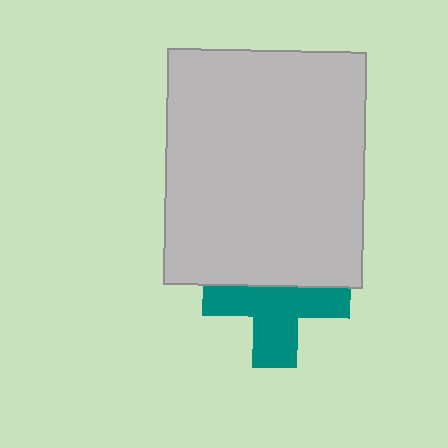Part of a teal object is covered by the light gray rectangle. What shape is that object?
It is a cross.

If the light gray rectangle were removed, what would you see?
You would see the complete teal cross.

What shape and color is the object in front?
The object in front is a light gray rectangle.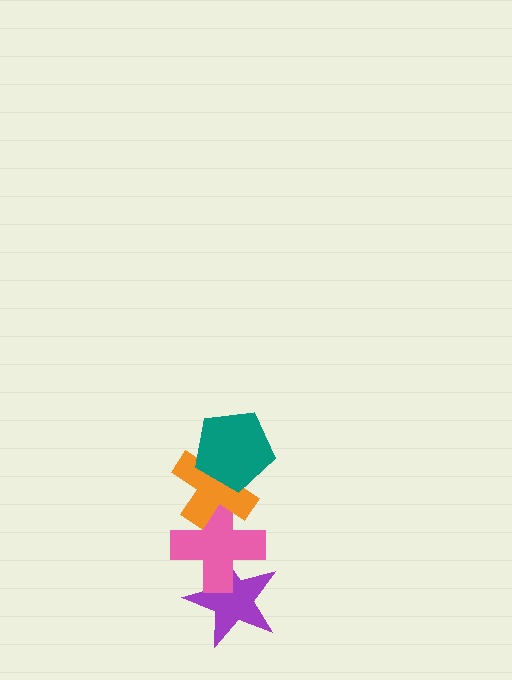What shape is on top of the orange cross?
The teal pentagon is on top of the orange cross.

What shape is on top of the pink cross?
The orange cross is on top of the pink cross.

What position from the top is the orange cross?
The orange cross is 2nd from the top.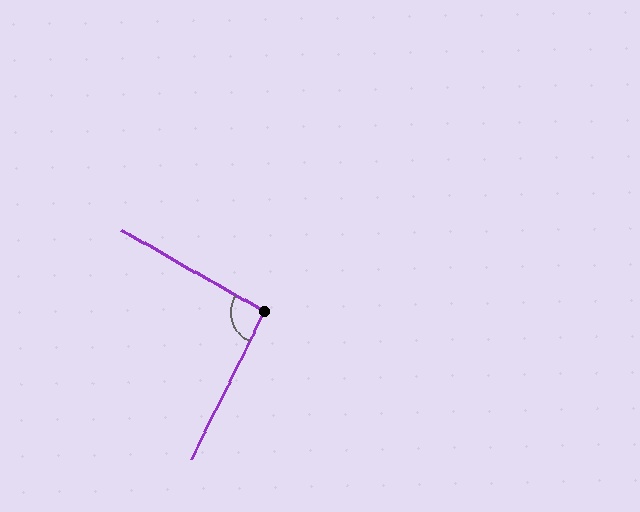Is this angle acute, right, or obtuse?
It is approximately a right angle.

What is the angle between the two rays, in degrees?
Approximately 93 degrees.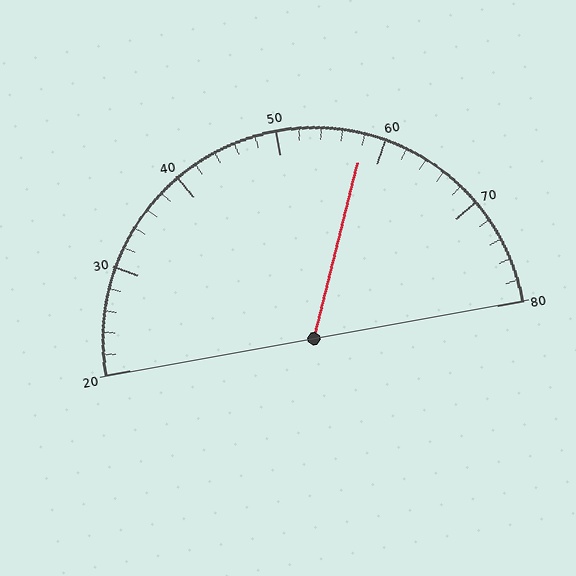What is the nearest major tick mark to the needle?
The nearest major tick mark is 60.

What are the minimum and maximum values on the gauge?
The gauge ranges from 20 to 80.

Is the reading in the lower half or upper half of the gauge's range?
The reading is in the upper half of the range (20 to 80).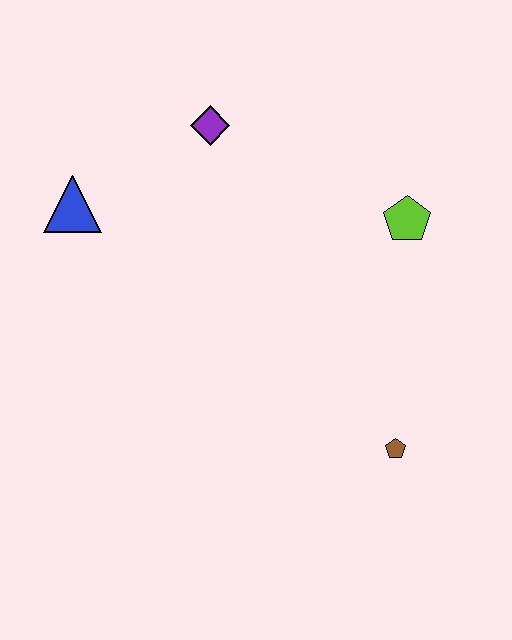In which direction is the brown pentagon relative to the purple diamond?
The brown pentagon is below the purple diamond.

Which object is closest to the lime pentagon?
The purple diamond is closest to the lime pentagon.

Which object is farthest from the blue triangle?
The brown pentagon is farthest from the blue triangle.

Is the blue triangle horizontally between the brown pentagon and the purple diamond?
No